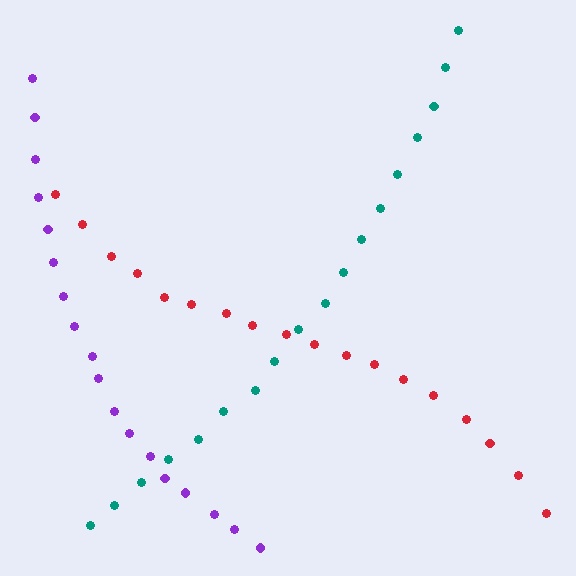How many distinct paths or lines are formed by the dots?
There are 3 distinct paths.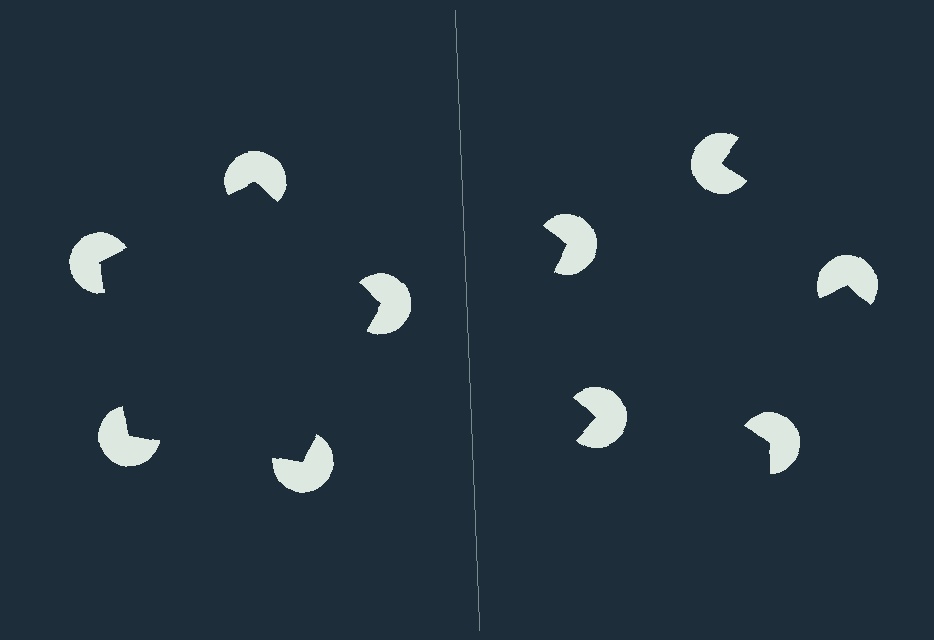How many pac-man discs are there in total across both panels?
10 — 5 on each side.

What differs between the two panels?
The pac-man discs are positioned identically on both sides; only the wedge orientations differ. On the left they align to a pentagon; on the right they are misaligned.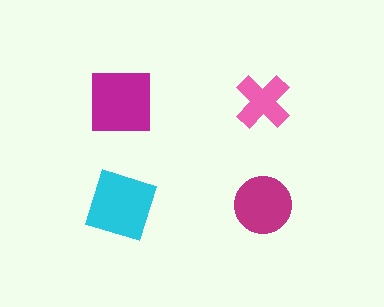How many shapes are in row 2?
2 shapes.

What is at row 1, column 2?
A pink cross.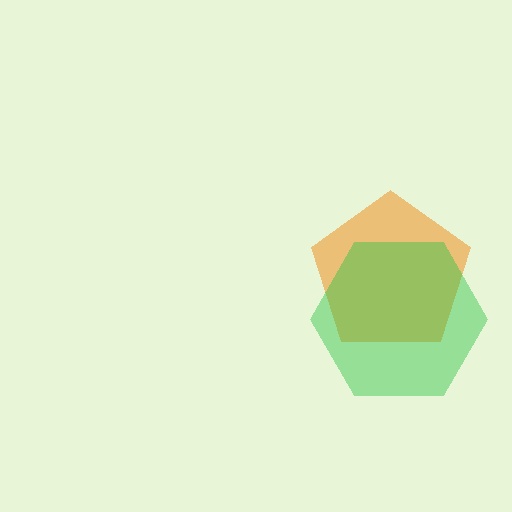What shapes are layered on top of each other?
The layered shapes are: an orange pentagon, a green hexagon.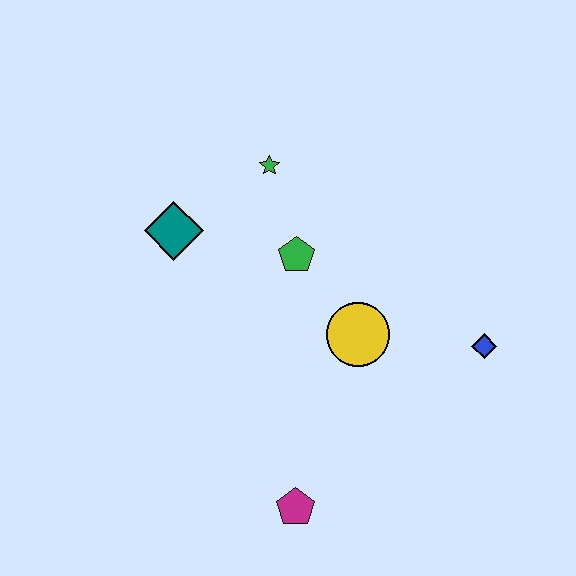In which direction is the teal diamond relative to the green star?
The teal diamond is to the left of the green star.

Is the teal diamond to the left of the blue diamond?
Yes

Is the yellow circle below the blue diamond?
No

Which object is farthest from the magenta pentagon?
The green star is farthest from the magenta pentagon.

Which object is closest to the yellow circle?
The green pentagon is closest to the yellow circle.